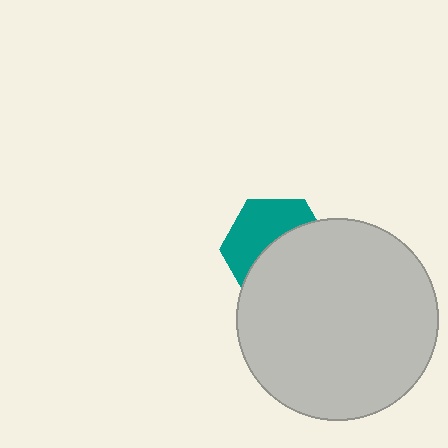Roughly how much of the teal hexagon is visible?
About half of it is visible (roughly 45%).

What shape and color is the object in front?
The object in front is a light gray circle.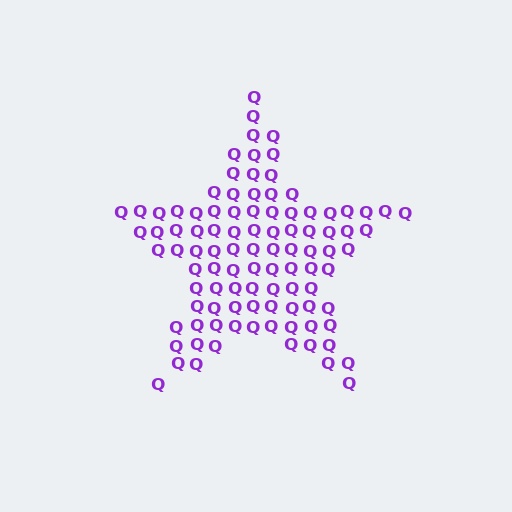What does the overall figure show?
The overall figure shows a star.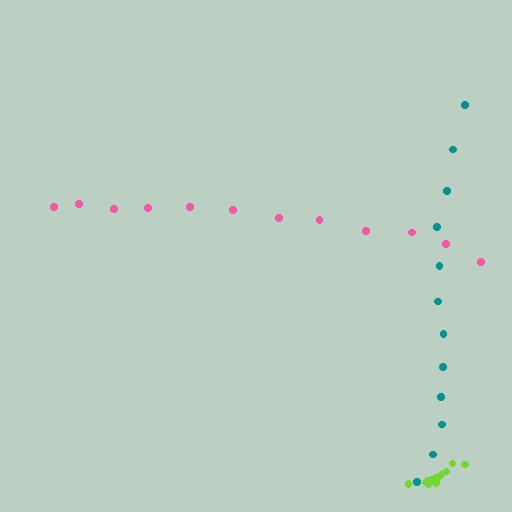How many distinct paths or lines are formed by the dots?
There are 3 distinct paths.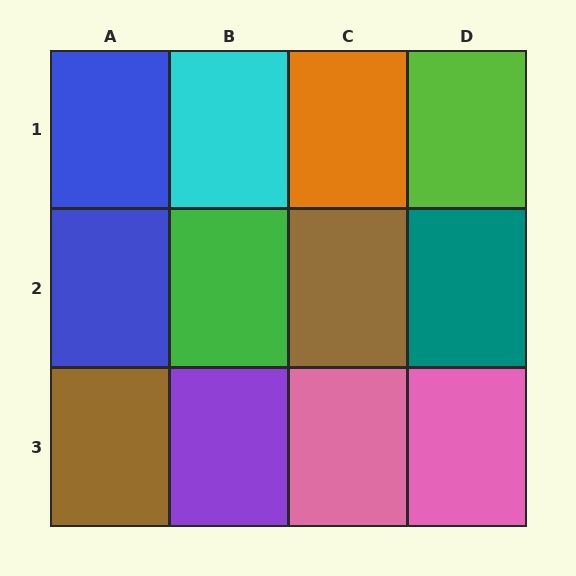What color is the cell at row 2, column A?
Blue.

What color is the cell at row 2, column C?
Brown.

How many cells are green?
1 cell is green.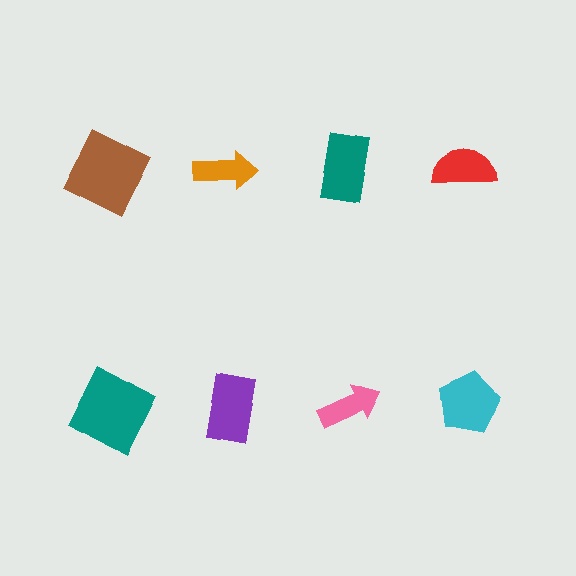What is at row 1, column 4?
A red semicircle.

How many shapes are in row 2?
4 shapes.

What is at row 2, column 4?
A cyan pentagon.